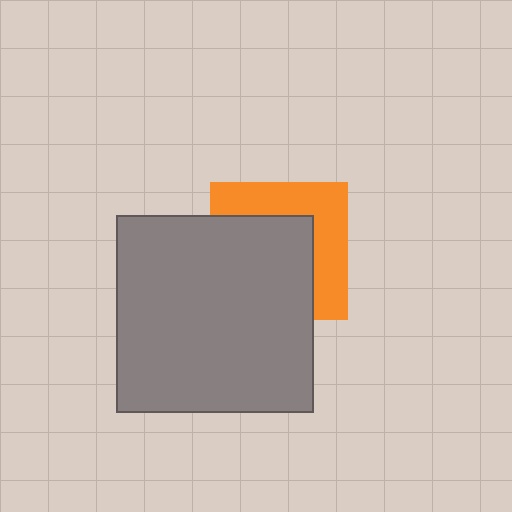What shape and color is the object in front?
The object in front is a gray square.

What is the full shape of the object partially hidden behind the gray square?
The partially hidden object is an orange square.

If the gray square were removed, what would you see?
You would see the complete orange square.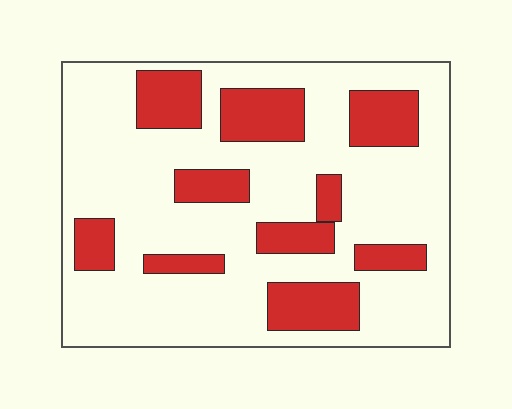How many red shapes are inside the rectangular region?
10.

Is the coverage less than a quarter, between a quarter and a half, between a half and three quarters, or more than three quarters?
Between a quarter and a half.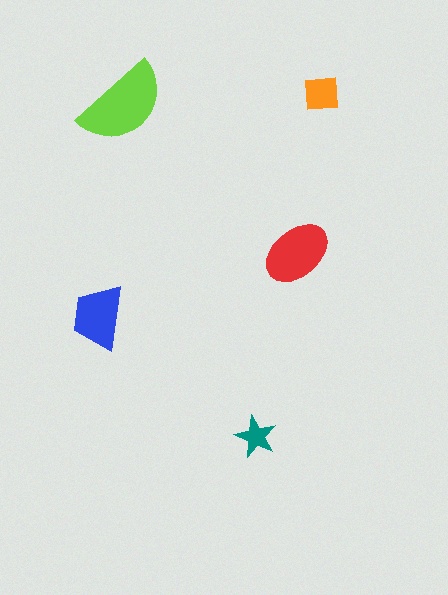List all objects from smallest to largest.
The teal star, the orange square, the blue trapezoid, the red ellipse, the lime semicircle.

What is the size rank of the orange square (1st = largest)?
4th.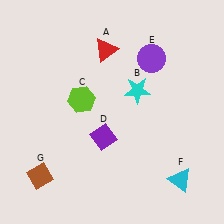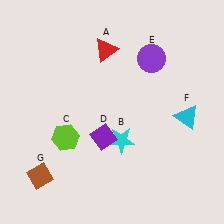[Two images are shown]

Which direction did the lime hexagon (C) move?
The lime hexagon (C) moved down.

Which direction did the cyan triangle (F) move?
The cyan triangle (F) moved up.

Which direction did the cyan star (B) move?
The cyan star (B) moved down.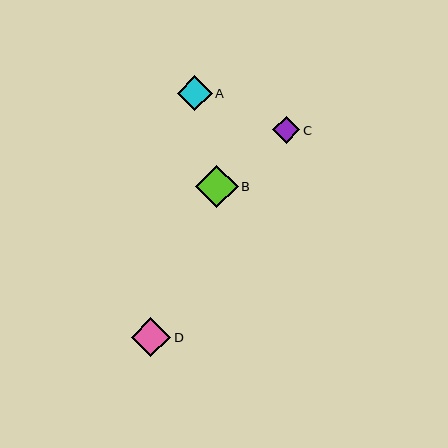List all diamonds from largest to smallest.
From largest to smallest: B, D, A, C.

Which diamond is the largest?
Diamond B is the largest with a size of approximately 43 pixels.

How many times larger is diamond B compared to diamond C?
Diamond B is approximately 1.6 times the size of diamond C.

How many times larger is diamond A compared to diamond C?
Diamond A is approximately 1.3 times the size of diamond C.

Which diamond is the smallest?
Diamond C is the smallest with a size of approximately 27 pixels.